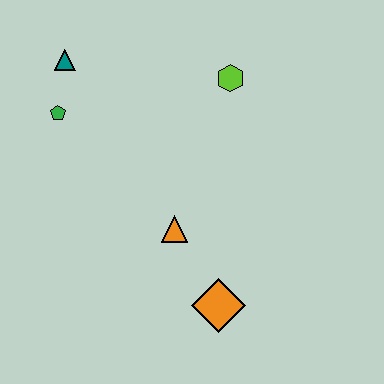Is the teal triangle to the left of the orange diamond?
Yes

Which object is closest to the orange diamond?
The orange triangle is closest to the orange diamond.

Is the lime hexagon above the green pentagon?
Yes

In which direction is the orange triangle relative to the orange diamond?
The orange triangle is above the orange diamond.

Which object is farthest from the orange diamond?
The teal triangle is farthest from the orange diamond.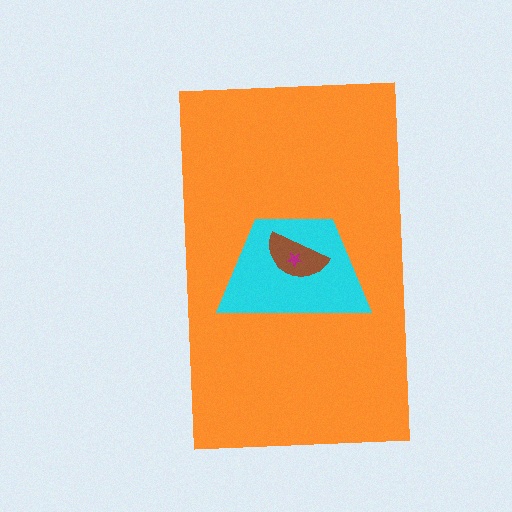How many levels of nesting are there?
4.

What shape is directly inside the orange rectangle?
The cyan trapezoid.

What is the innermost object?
The magenta star.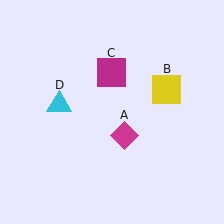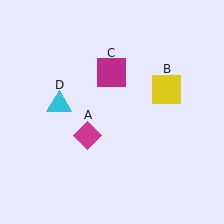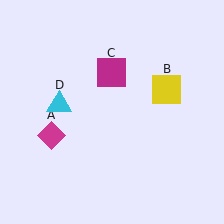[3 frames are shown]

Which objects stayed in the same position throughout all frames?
Yellow square (object B) and magenta square (object C) and cyan triangle (object D) remained stationary.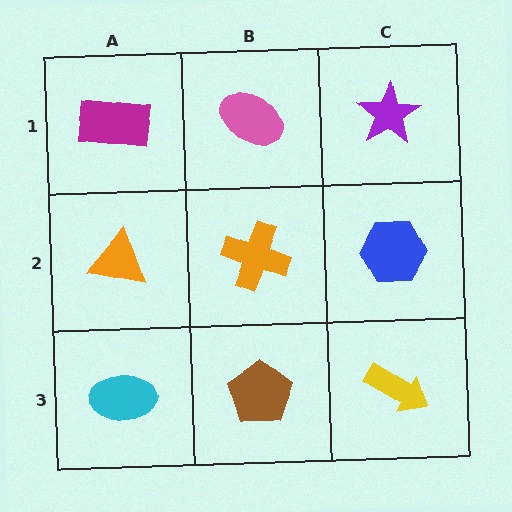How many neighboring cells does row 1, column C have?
2.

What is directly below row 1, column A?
An orange triangle.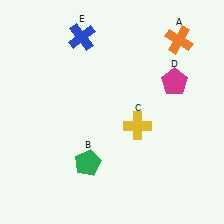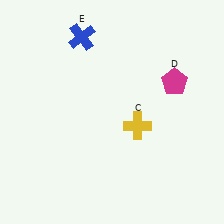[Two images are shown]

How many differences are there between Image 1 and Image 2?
There are 2 differences between the two images.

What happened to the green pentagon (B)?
The green pentagon (B) was removed in Image 2. It was in the bottom-left area of Image 1.